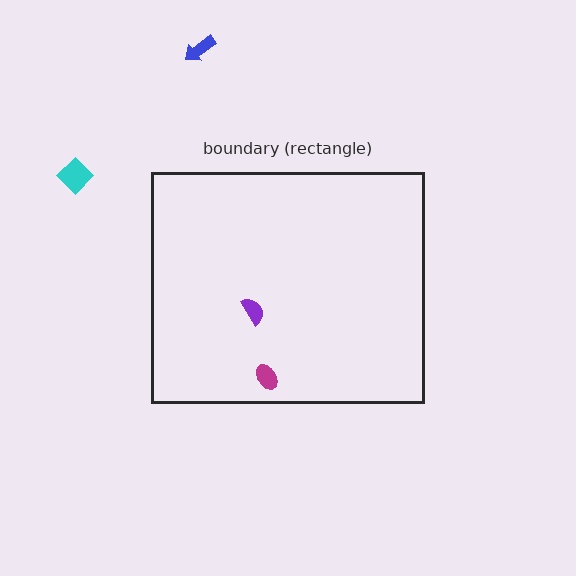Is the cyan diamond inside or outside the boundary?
Outside.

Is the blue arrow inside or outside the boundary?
Outside.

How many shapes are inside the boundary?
2 inside, 2 outside.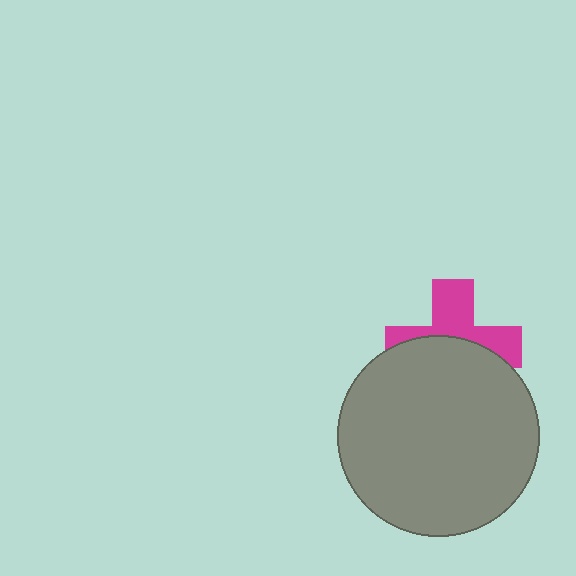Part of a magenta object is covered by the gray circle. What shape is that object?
It is a cross.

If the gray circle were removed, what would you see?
You would see the complete magenta cross.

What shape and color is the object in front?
The object in front is a gray circle.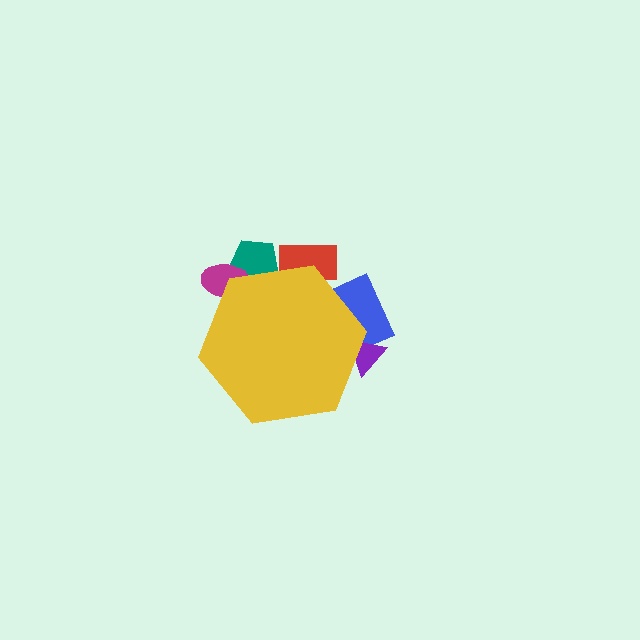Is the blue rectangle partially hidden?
Yes, the blue rectangle is partially hidden behind the yellow hexagon.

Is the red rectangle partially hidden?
Yes, the red rectangle is partially hidden behind the yellow hexagon.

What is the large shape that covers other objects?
A yellow hexagon.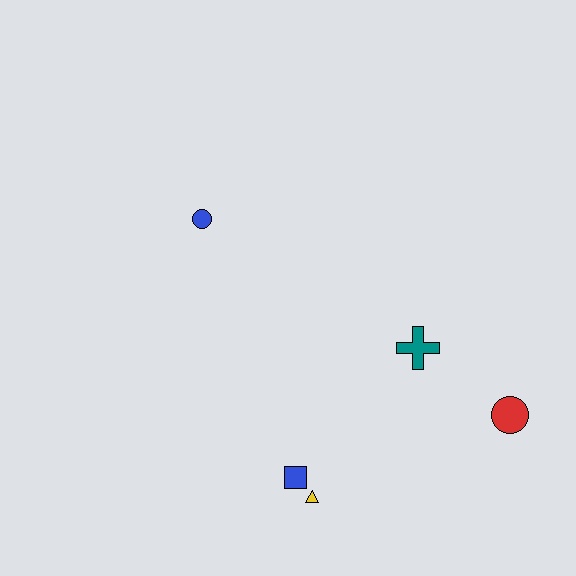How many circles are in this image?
There are 2 circles.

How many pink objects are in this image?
There are no pink objects.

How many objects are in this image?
There are 5 objects.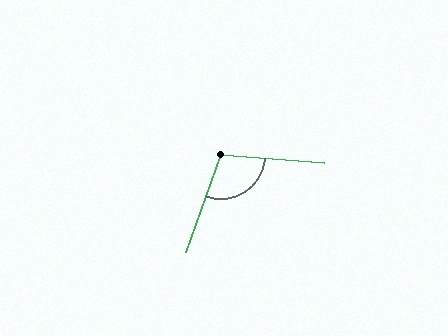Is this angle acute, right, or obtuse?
It is obtuse.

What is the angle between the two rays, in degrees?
Approximately 105 degrees.